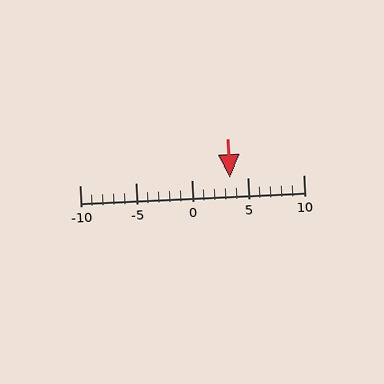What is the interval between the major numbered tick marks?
The major tick marks are spaced 5 units apart.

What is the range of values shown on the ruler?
The ruler shows values from -10 to 10.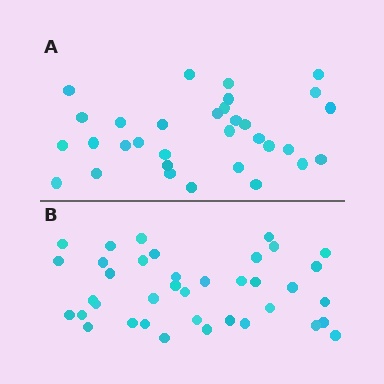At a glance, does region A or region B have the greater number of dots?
Region B (the bottom region) has more dots.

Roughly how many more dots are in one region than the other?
Region B has about 6 more dots than region A.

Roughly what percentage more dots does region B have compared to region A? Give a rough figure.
About 20% more.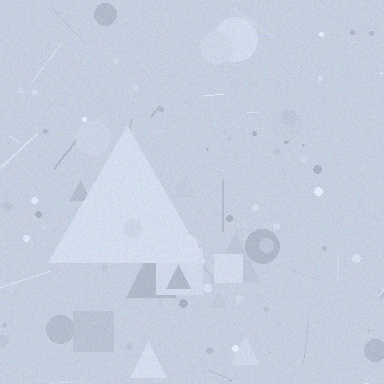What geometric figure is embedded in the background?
A triangle is embedded in the background.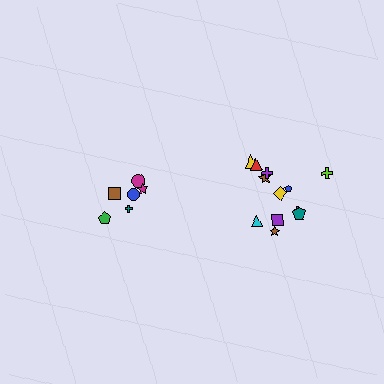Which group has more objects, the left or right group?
The right group.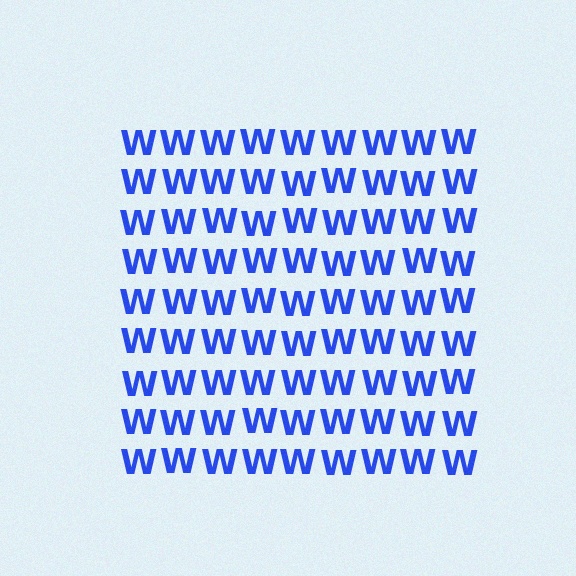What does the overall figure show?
The overall figure shows a square.